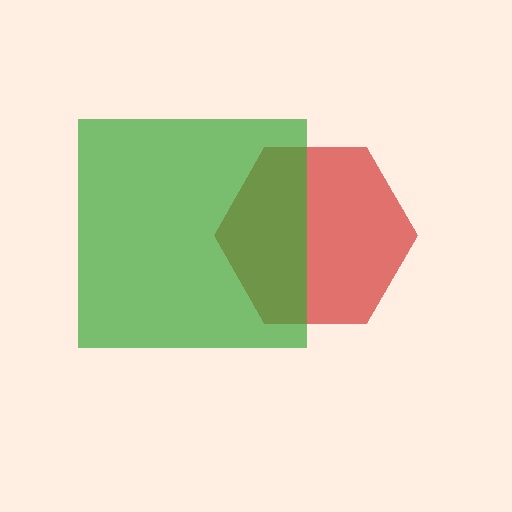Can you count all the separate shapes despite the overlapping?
Yes, there are 2 separate shapes.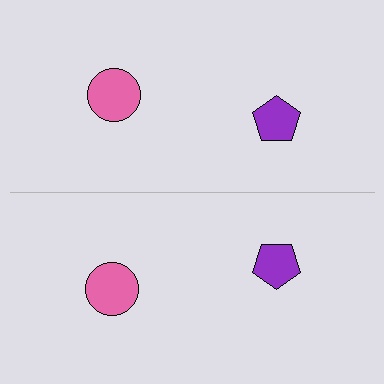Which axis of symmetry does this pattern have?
The pattern has a horizontal axis of symmetry running through the center of the image.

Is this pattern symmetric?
Yes, this pattern has bilateral (reflection) symmetry.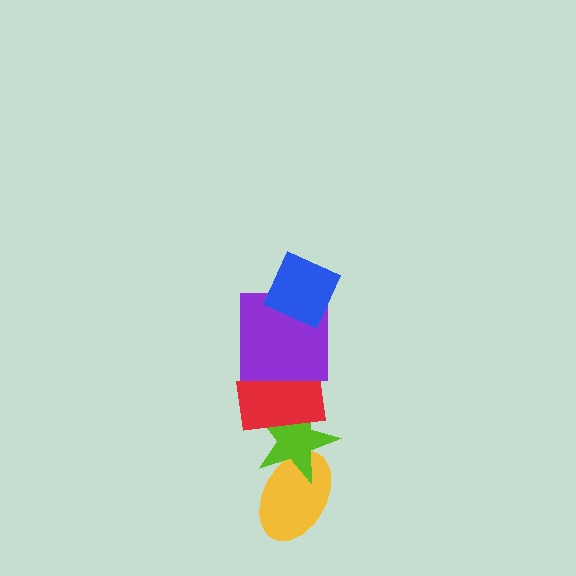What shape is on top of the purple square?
The blue diamond is on top of the purple square.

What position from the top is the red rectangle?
The red rectangle is 3rd from the top.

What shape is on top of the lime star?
The red rectangle is on top of the lime star.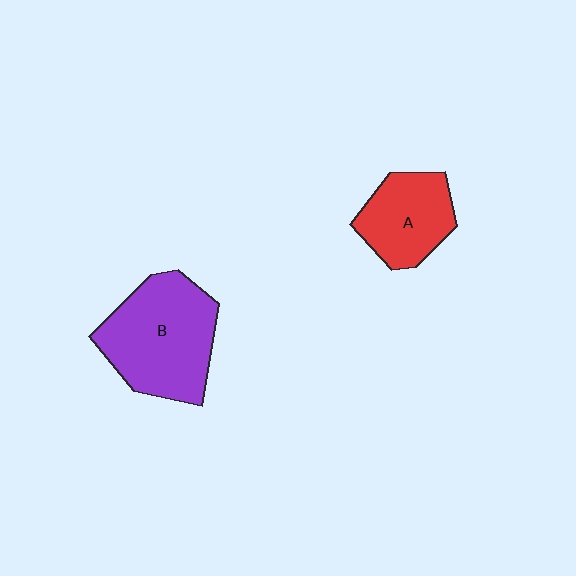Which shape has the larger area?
Shape B (purple).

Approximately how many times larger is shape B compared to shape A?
Approximately 1.6 times.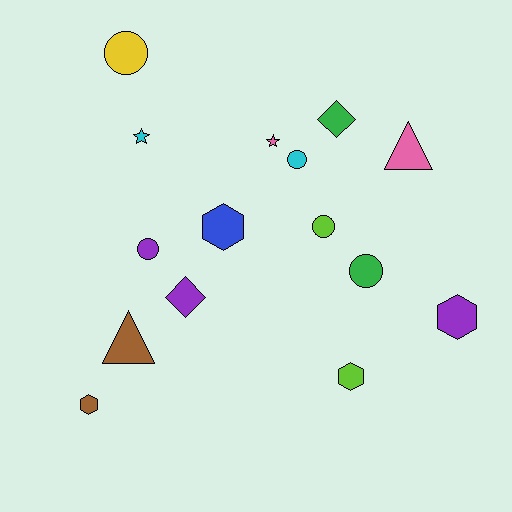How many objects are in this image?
There are 15 objects.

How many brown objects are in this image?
There are 2 brown objects.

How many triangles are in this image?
There are 2 triangles.